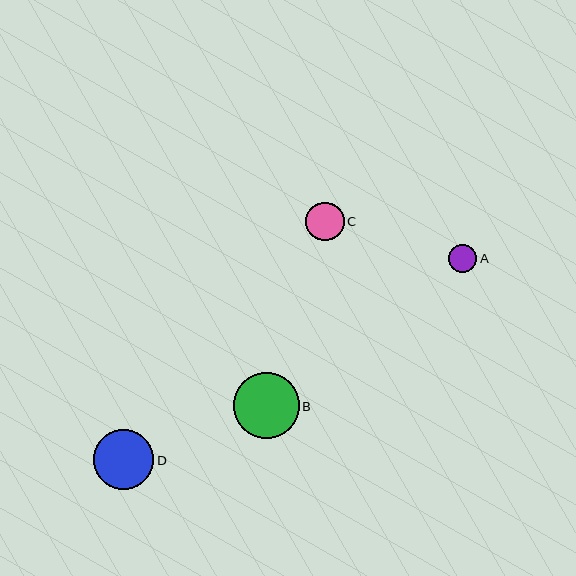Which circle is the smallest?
Circle A is the smallest with a size of approximately 28 pixels.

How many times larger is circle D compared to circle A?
Circle D is approximately 2.1 times the size of circle A.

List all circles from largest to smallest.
From largest to smallest: B, D, C, A.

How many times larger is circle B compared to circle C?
Circle B is approximately 1.7 times the size of circle C.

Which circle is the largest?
Circle B is the largest with a size of approximately 66 pixels.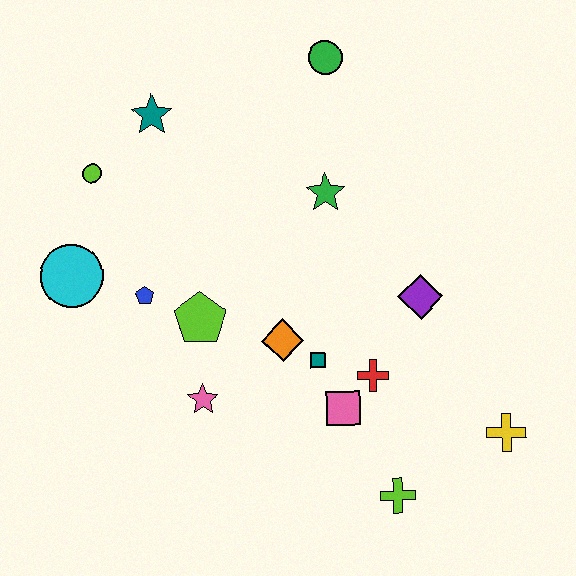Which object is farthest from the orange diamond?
The green circle is farthest from the orange diamond.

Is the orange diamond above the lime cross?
Yes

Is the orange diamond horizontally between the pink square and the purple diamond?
No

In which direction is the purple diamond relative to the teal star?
The purple diamond is to the right of the teal star.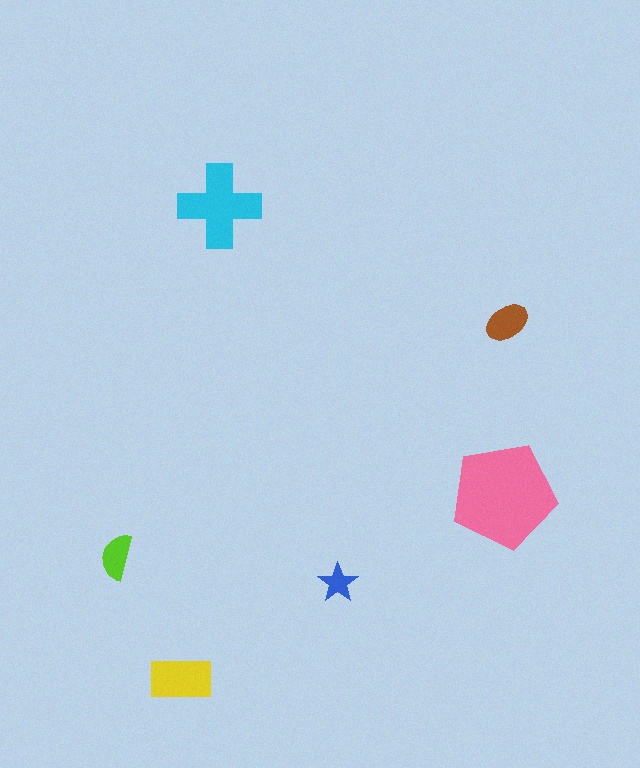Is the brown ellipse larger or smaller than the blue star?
Larger.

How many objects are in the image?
There are 6 objects in the image.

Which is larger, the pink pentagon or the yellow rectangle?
The pink pentagon.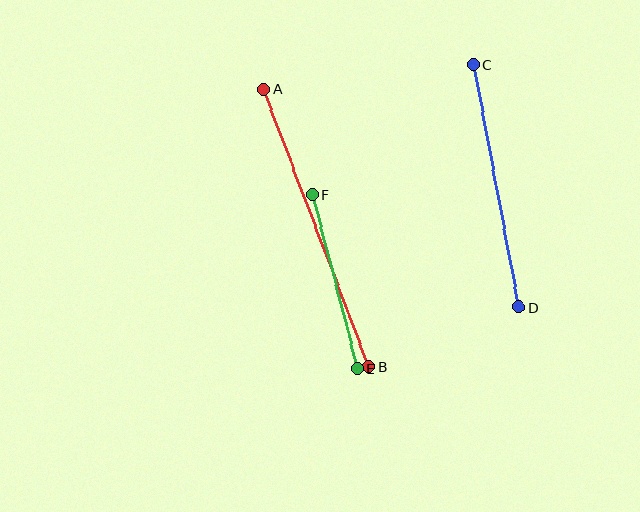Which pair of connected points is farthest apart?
Points A and B are farthest apart.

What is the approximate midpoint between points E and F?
The midpoint is at approximately (335, 282) pixels.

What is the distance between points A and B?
The distance is approximately 297 pixels.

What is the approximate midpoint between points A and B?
The midpoint is at approximately (316, 228) pixels.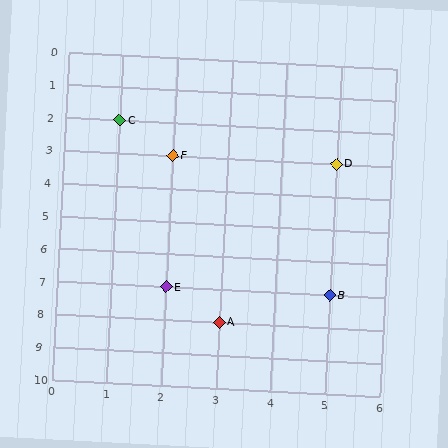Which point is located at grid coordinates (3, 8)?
Point A is at (3, 8).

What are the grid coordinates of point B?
Point B is at grid coordinates (5, 7).